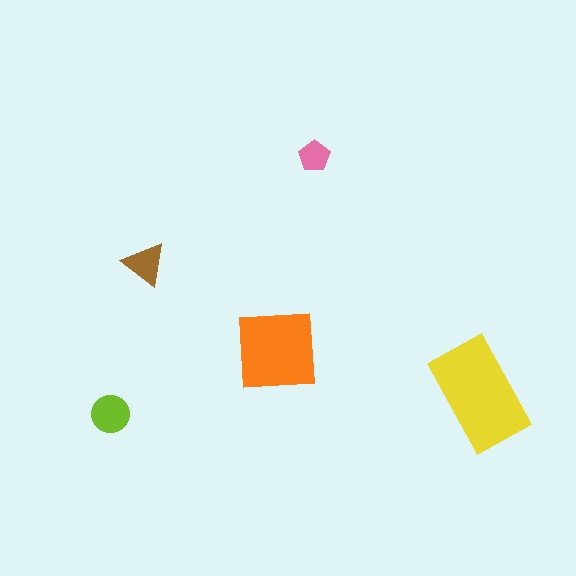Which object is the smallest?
The pink pentagon.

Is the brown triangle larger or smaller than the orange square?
Smaller.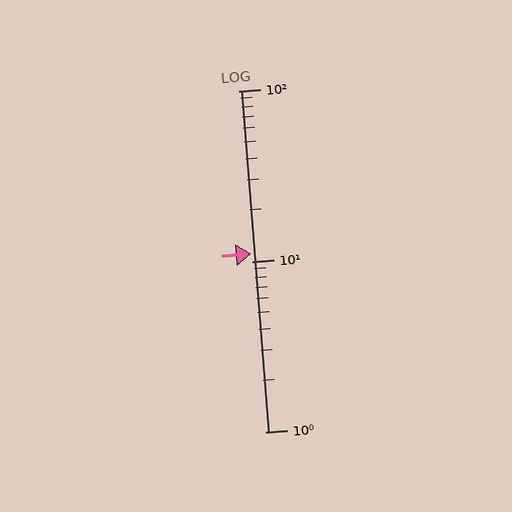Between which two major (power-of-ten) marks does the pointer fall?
The pointer is between 10 and 100.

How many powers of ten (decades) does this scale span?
The scale spans 2 decades, from 1 to 100.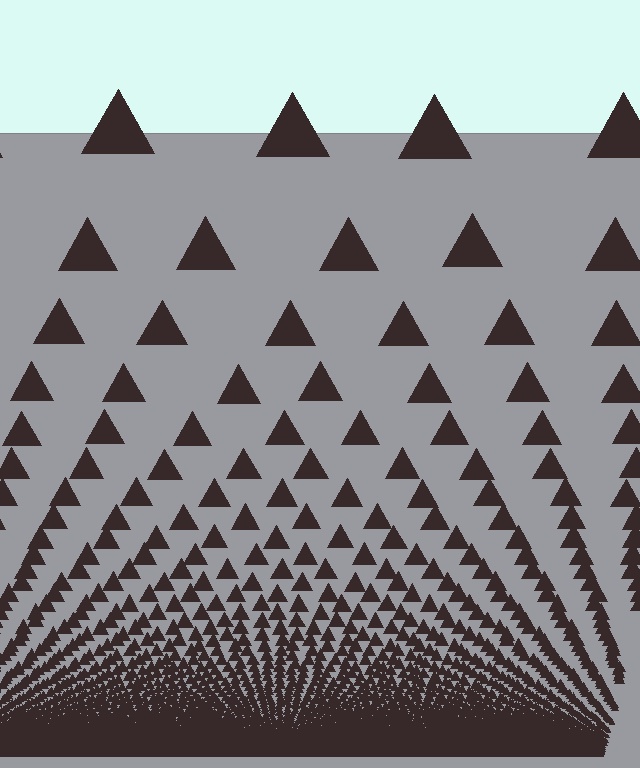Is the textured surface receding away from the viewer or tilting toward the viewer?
The surface appears to tilt toward the viewer. Texture elements get larger and sparser toward the top.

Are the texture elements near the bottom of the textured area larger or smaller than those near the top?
Smaller. The gradient is inverted — elements near the bottom are smaller and denser.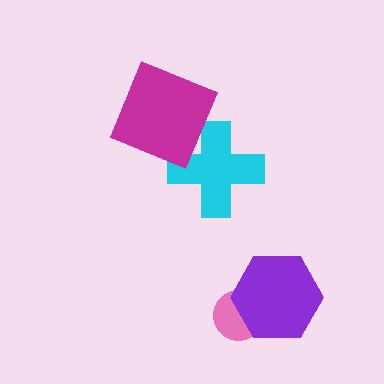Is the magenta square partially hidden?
No, no other shape covers it.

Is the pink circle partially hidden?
Yes, it is partially covered by another shape.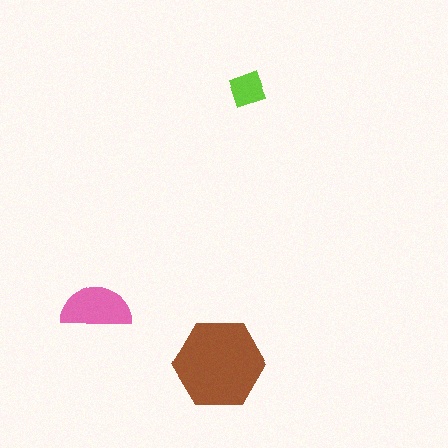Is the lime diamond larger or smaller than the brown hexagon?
Smaller.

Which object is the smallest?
The lime diamond.